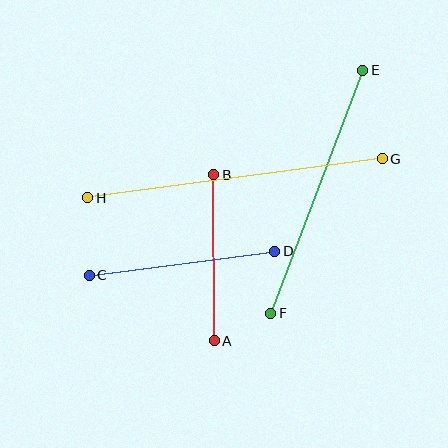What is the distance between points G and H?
The distance is approximately 297 pixels.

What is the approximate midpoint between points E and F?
The midpoint is at approximately (317, 192) pixels.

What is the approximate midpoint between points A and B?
The midpoint is at approximately (214, 258) pixels.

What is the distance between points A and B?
The distance is approximately 166 pixels.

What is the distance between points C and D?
The distance is approximately 187 pixels.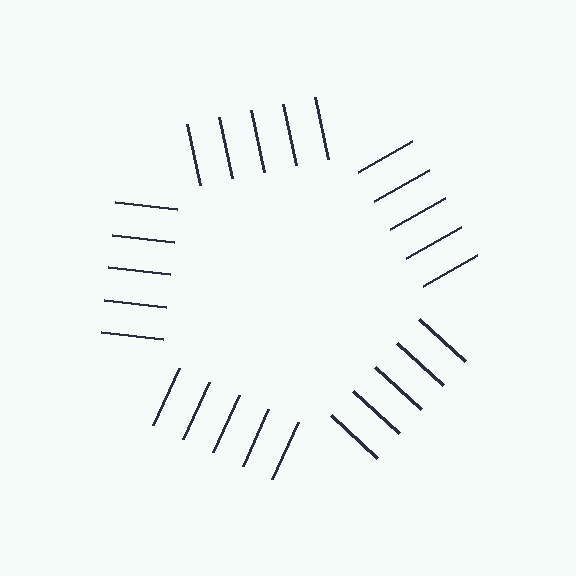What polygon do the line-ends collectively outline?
An illusory pentagon — the line segments terminate on its edges but no continuous stroke is drawn.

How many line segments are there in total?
25 — 5 along each of the 5 edges.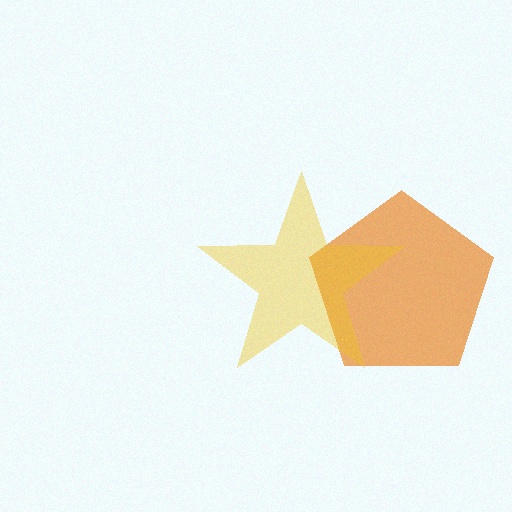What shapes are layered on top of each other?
The layered shapes are: an orange pentagon, a yellow star.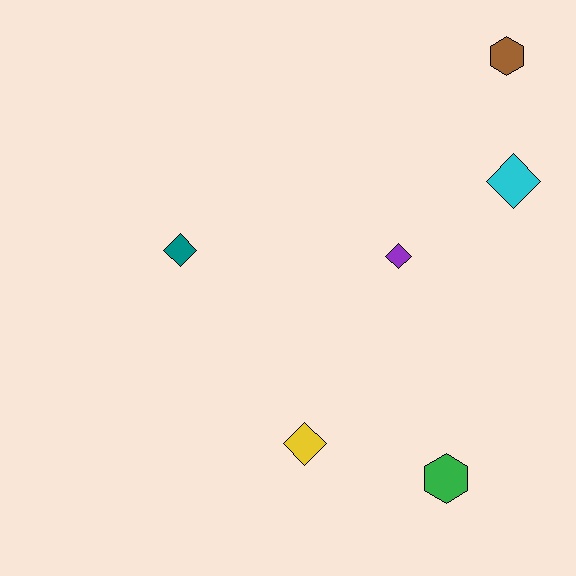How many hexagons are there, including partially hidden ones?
There are 2 hexagons.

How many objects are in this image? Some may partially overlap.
There are 6 objects.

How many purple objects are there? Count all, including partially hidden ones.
There is 1 purple object.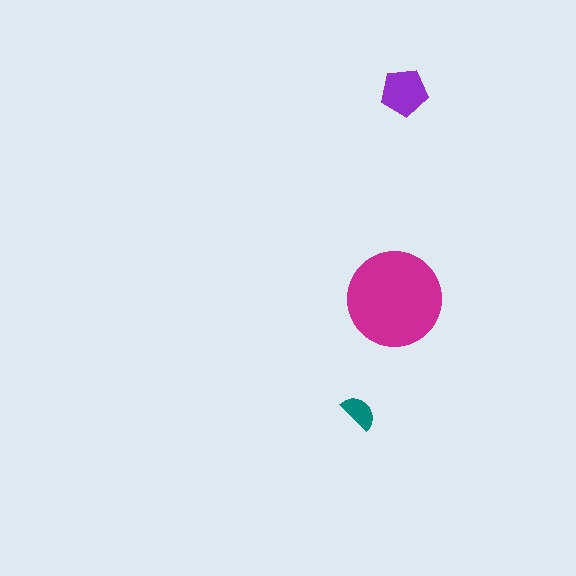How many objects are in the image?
There are 3 objects in the image.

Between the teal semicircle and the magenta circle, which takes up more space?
The magenta circle.